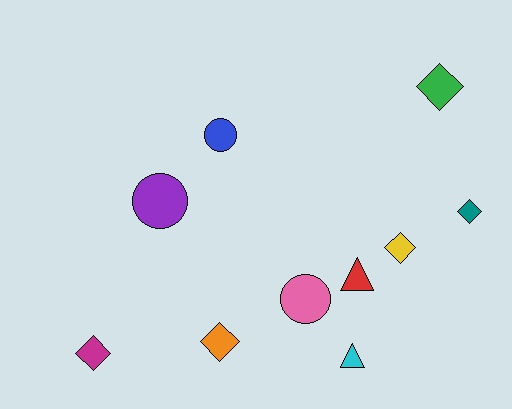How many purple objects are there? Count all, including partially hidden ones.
There is 1 purple object.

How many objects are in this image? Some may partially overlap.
There are 10 objects.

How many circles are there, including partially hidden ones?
There are 3 circles.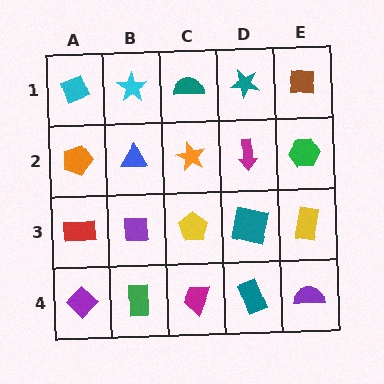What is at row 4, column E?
A purple semicircle.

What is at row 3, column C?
A yellow pentagon.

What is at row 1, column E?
A brown square.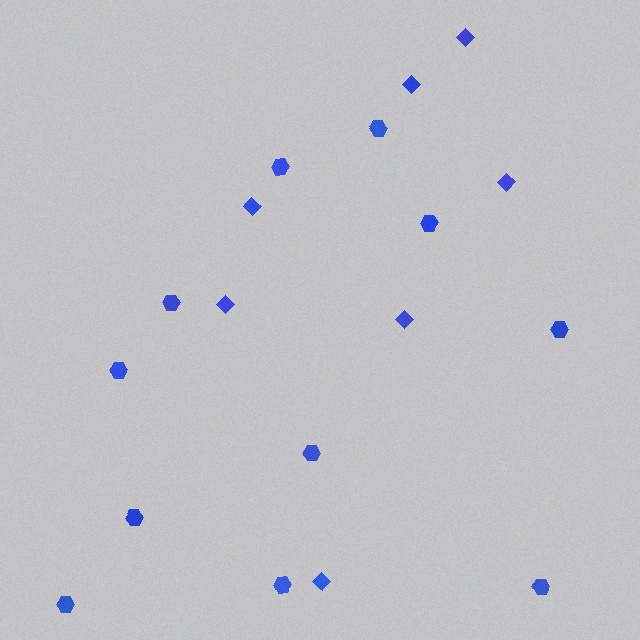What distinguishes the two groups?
There are 2 groups: one group of diamonds (7) and one group of hexagons (11).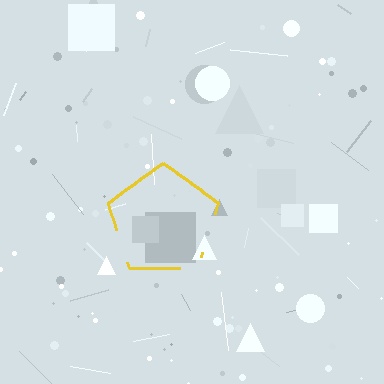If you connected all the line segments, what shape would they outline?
They would outline a pentagon.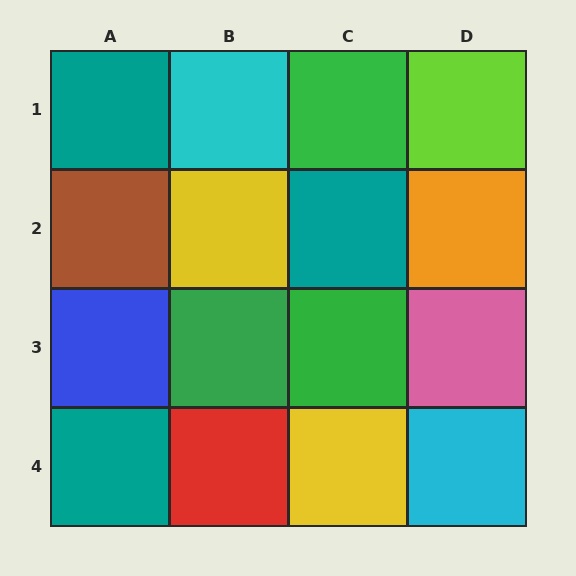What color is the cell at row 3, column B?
Green.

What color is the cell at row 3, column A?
Blue.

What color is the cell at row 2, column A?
Brown.